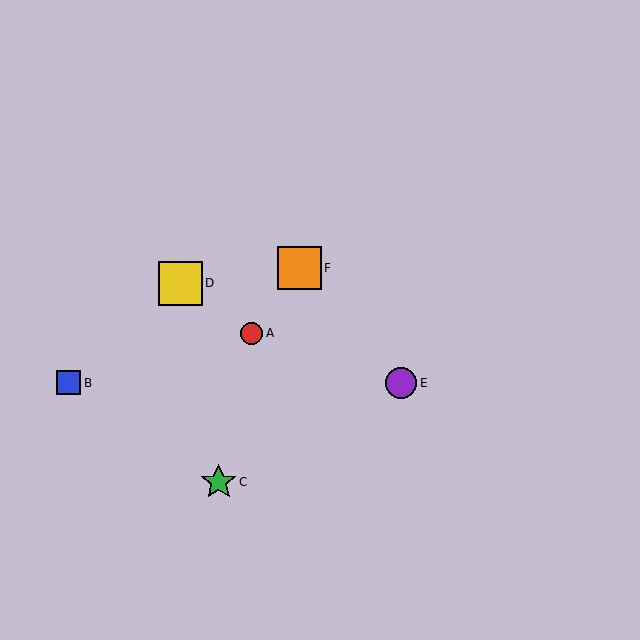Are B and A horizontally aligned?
No, B is at y≈383 and A is at y≈333.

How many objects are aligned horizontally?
2 objects (B, E) are aligned horizontally.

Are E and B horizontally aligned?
Yes, both are at y≈383.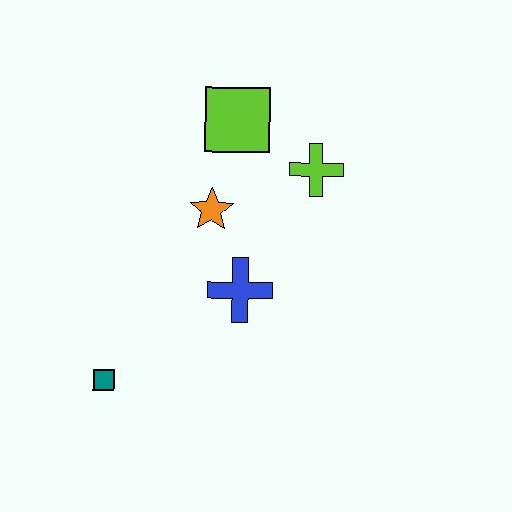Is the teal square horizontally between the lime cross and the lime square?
No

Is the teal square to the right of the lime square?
No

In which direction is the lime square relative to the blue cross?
The lime square is above the blue cross.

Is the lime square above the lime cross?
Yes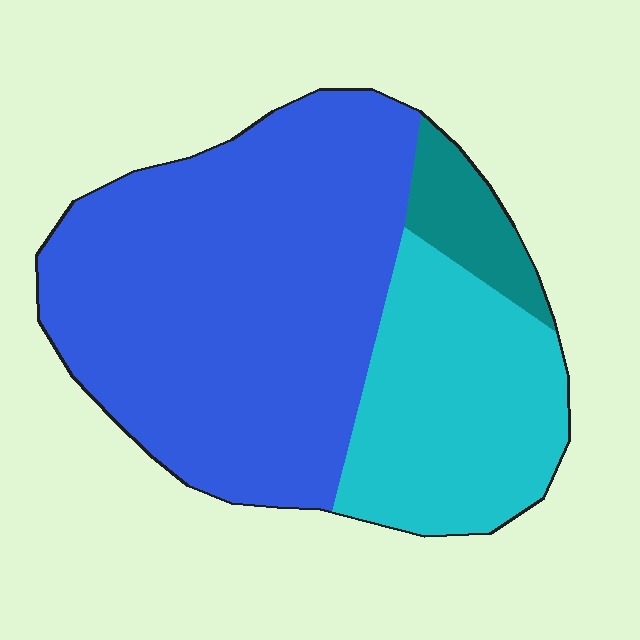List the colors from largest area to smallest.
From largest to smallest: blue, cyan, teal.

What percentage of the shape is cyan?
Cyan takes up about one quarter (1/4) of the shape.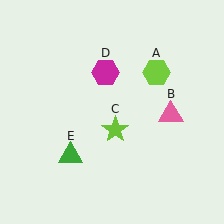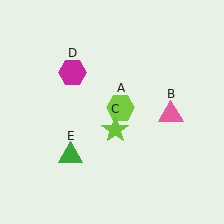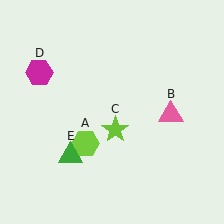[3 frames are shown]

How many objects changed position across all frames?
2 objects changed position: lime hexagon (object A), magenta hexagon (object D).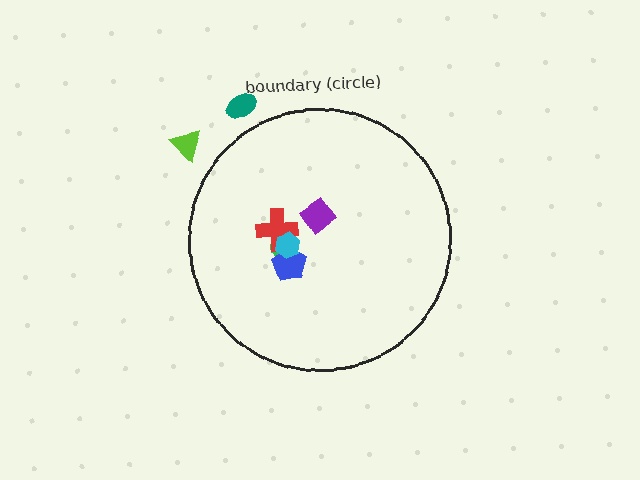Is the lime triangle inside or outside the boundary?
Outside.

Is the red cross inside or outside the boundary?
Inside.